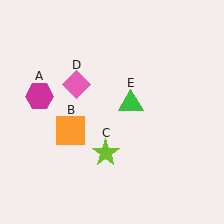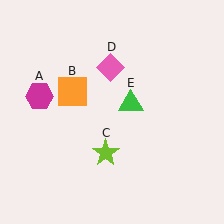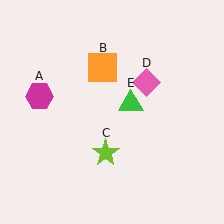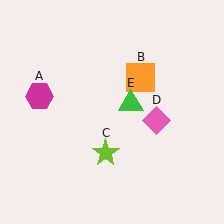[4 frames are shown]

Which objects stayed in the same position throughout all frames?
Magenta hexagon (object A) and lime star (object C) and green triangle (object E) remained stationary.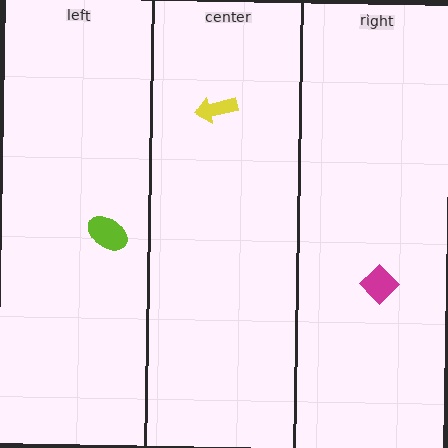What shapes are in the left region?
The lime ellipse.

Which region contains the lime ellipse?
The left region.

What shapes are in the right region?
The magenta diamond.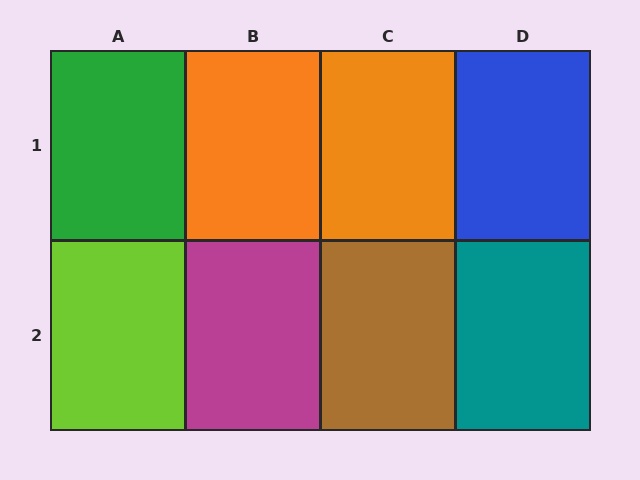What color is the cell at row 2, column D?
Teal.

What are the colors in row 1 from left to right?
Green, orange, orange, blue.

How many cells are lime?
1 cell is lime.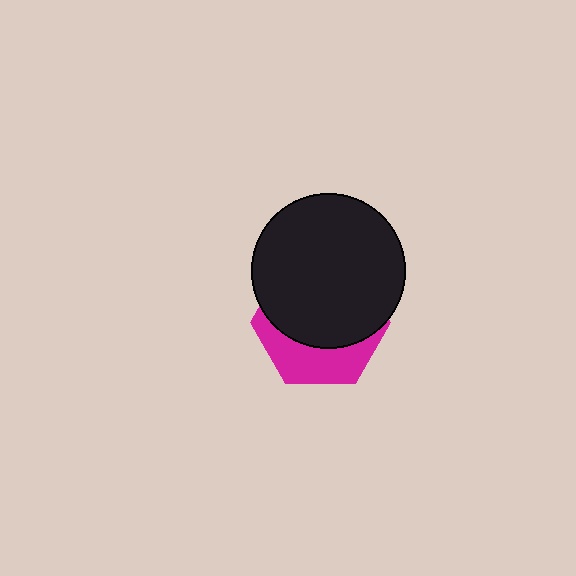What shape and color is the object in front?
The object in front is a black circle.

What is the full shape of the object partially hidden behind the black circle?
The partially hidden object is a magenta hexagon.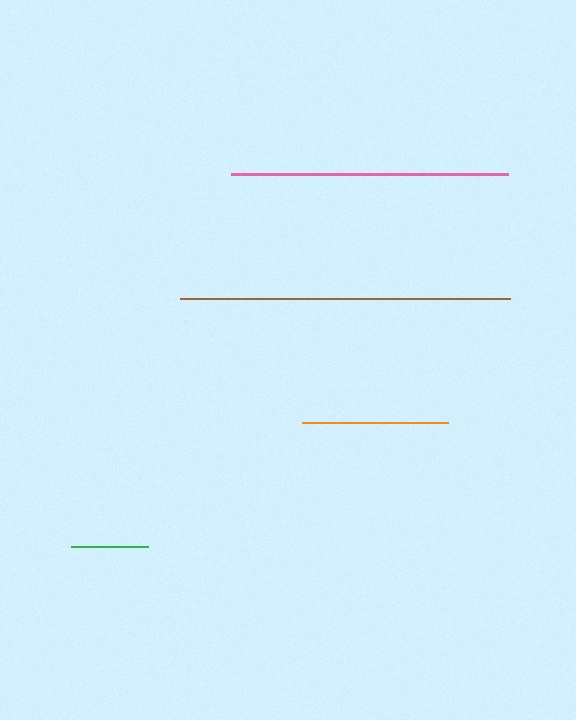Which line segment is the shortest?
The green line is the shortest at approximately 78 pixels.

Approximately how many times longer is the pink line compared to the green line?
The pink line is approximately 3.6 times the length of the green line.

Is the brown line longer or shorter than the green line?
The brown line is longer than the green line.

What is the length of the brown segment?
The brown segment is approximately 330 pixels long.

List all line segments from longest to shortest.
From longest to shortest: brown, pink, orange, green.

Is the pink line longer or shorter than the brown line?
The brown line is longer than the pink line.